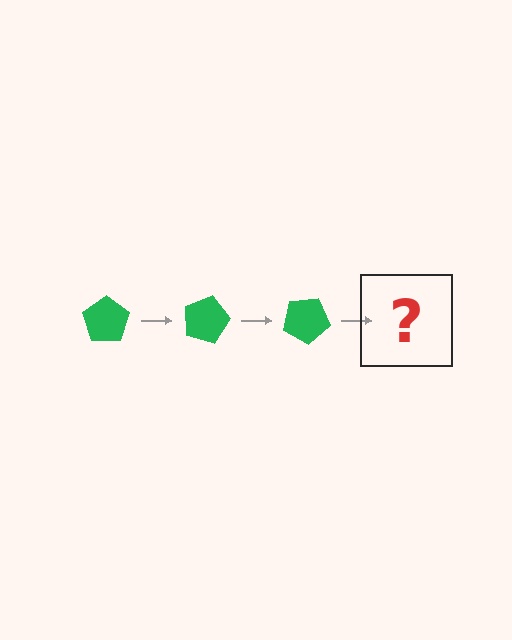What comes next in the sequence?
The next element should be a green pentagon rotated 45 degrees.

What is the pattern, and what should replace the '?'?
The pattern is that the pentagon rotates 15 degrees each step. The '?' should be a green pentagon rotated 45 degrees.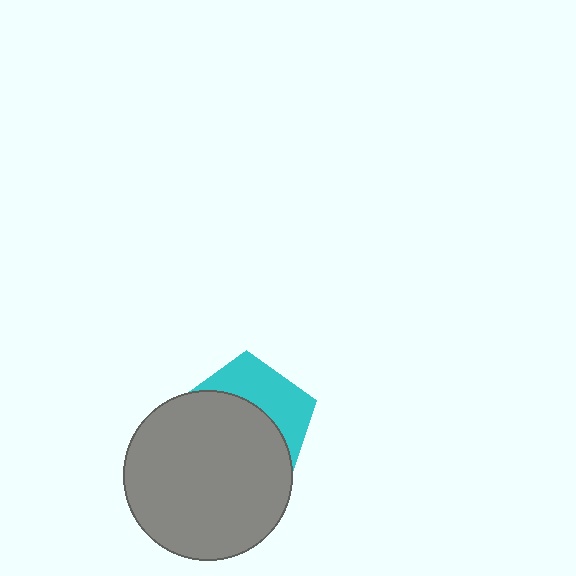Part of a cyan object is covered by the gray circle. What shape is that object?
It is a pentagon.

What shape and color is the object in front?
The object in front is a gray circle.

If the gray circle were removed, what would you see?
You would see the complete cyan pentagon.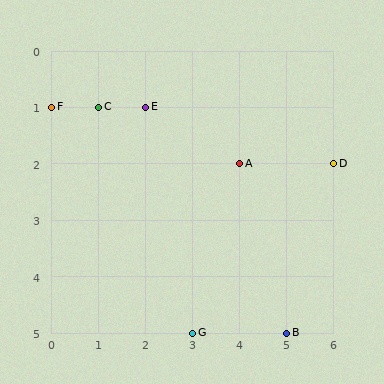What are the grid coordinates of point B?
Point B is at grid coordinates (5, 5).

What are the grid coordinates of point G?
Point G is at grid coordinates (3, 5).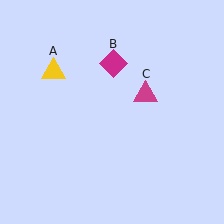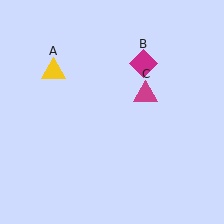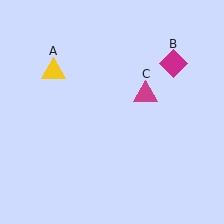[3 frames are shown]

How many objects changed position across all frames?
1 object changed position: magenta diamond (object B).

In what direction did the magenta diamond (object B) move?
The magenta diamond (object B) moved right.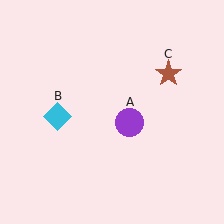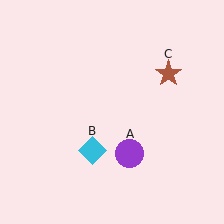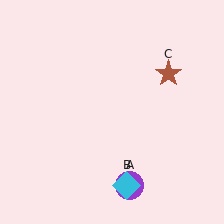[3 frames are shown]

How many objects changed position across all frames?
2 objects changed position: purple circle (object A), cyan diamond (object B).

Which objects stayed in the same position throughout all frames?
Brown star (object C) remained stationary.